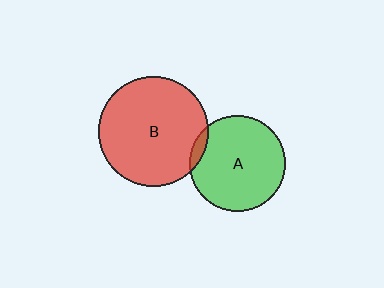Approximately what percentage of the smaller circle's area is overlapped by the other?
Approximately 5%.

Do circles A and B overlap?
Yes.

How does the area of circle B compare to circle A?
Approximately 1.3 times.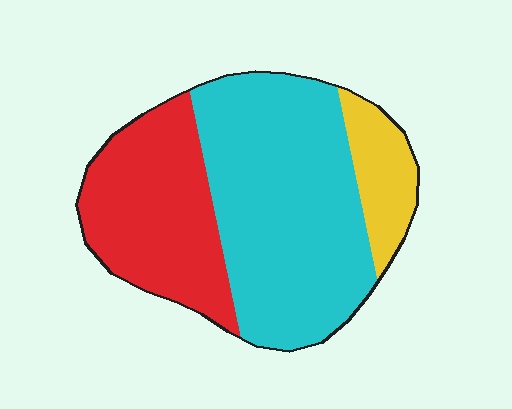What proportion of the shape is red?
Red covers 33% of the shape.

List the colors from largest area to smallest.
From largest to smallest: cyan, red, yellow.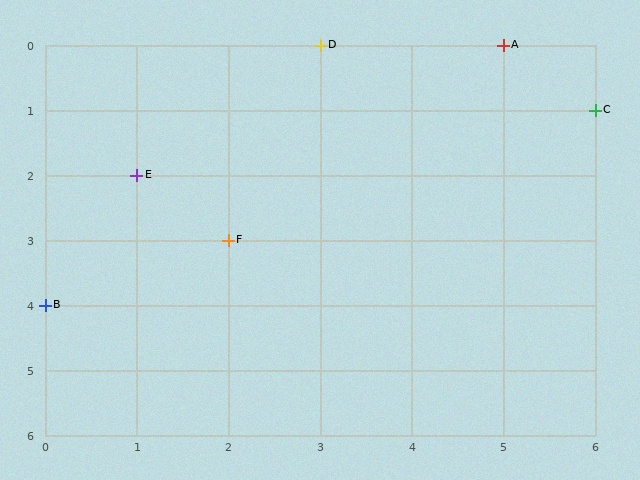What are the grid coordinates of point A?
Point A is at grid coordinates (5, 0).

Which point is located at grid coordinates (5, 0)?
Point A is at (5, 0).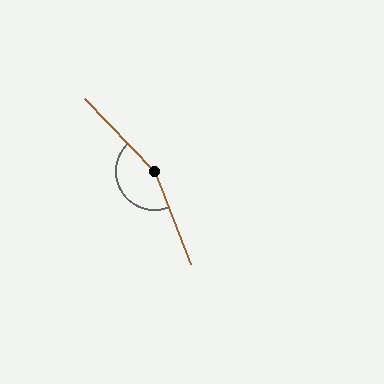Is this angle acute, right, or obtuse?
It is obtuse.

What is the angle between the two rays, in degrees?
Approximately 158 degrees.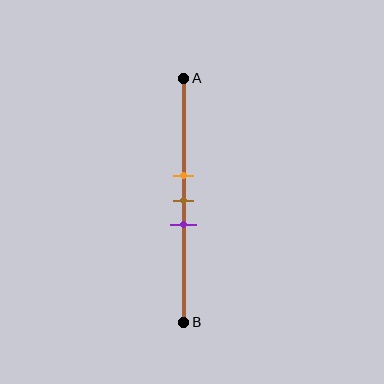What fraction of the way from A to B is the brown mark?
The brown mark is approximately 50% (0.5) of the way from A to B.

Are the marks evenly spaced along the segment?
Yes, the marks are approximately evenly spaced.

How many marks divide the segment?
There are 3 marks dividing the segment.